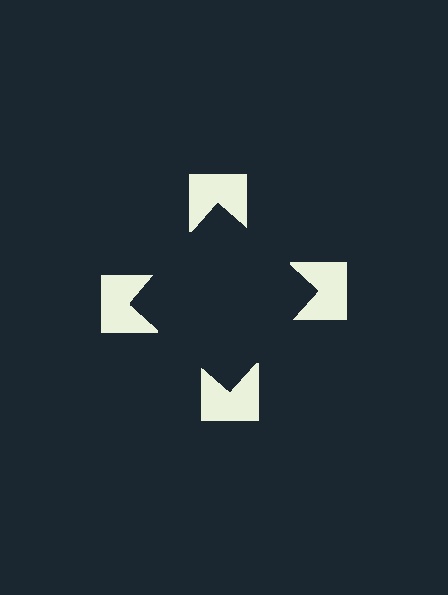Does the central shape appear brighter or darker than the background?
It typically appears slightly darker than the background, even though no actual brightness change is drawn.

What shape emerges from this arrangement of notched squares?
An illusory square — its edges are inferred from the aligned wedge cuts in the notched squares, not physically drawn.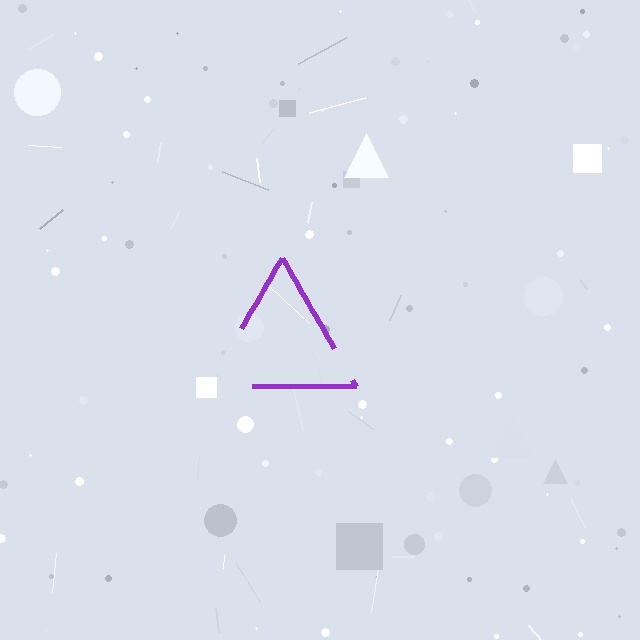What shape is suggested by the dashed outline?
The dashed outline suggests a triangle.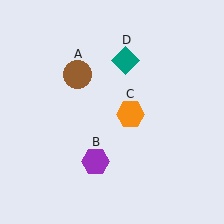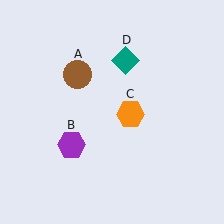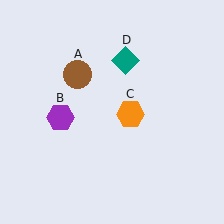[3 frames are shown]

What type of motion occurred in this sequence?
The purple hexagon (object B) rotated clockwise around the center of the scene.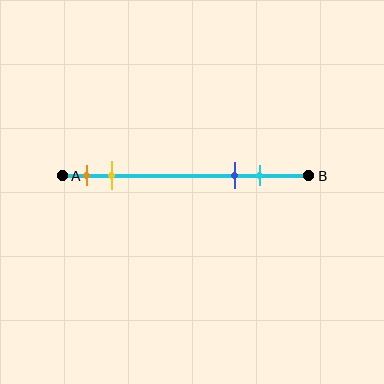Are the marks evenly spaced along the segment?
No, the marks are not evenly spaced.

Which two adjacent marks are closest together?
The orange and yellow marks are the closest adjacent pair.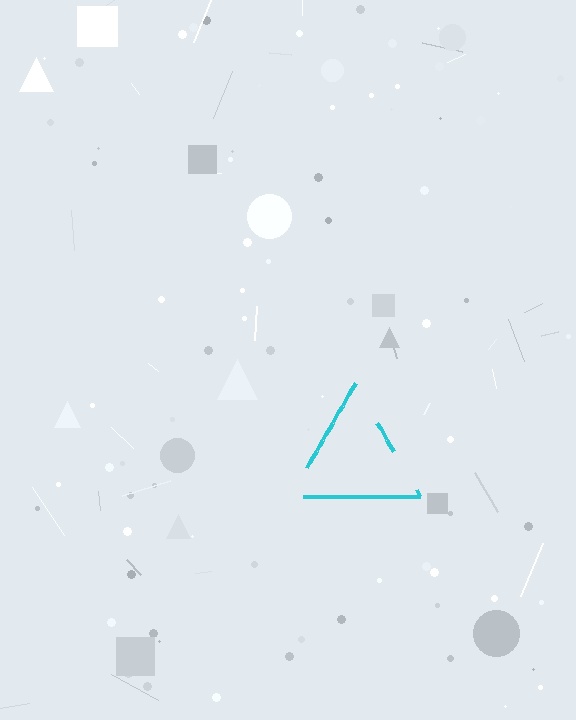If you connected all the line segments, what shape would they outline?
They would outline a triangle.